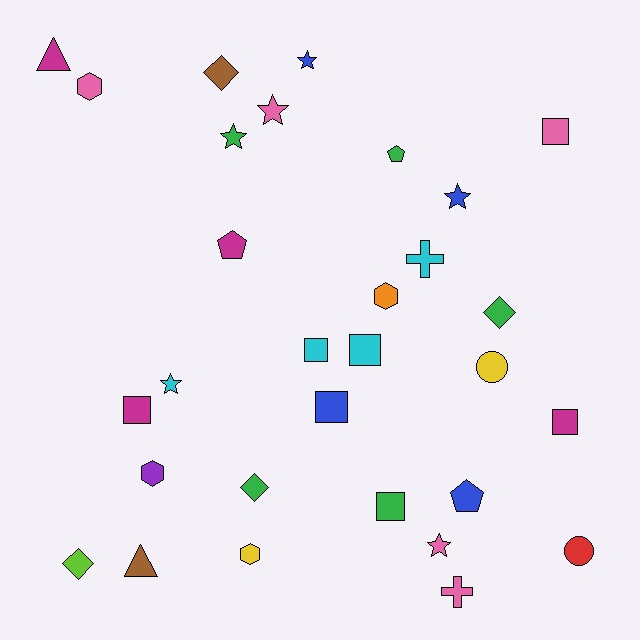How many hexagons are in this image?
There are 4 hexagons.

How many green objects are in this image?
There are 5 green objects.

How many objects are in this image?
There are 30 objects.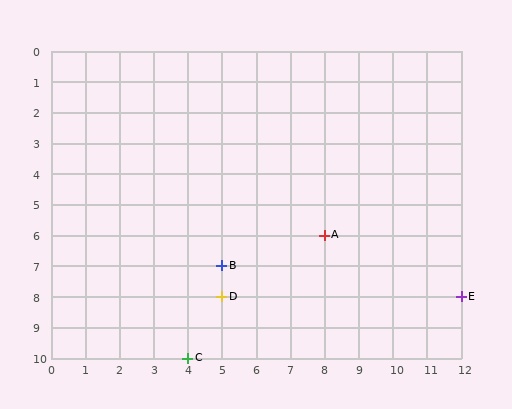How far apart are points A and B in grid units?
Points A and B are 3 columns and 1 row apart (about 3.2 grid units diagonally).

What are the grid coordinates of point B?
Point B is at grid coordinates (5, 7).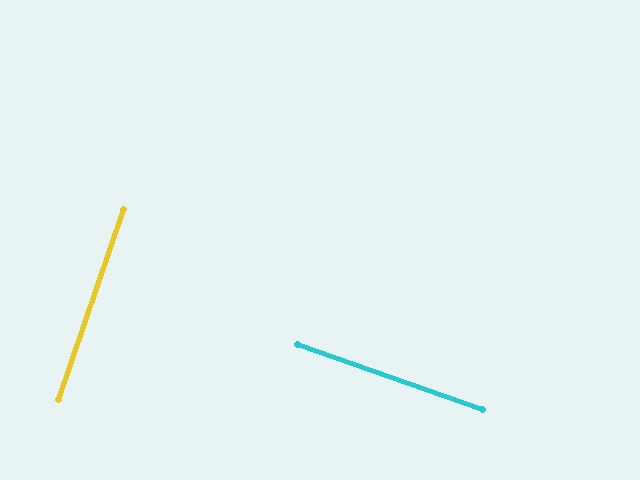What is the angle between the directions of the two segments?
Approximately 90 degrees.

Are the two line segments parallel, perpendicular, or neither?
Perpendicular — they meet at approximately 90°.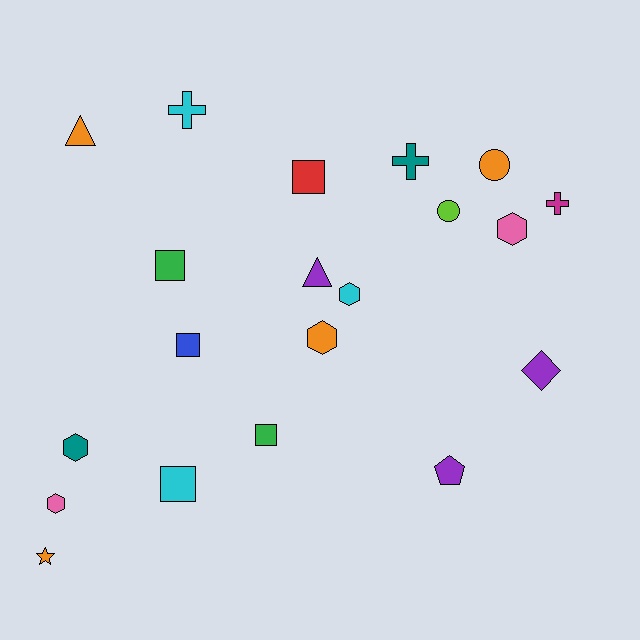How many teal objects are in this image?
There are 2 teal objects.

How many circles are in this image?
There are 2 circles.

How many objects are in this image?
There are 20 objects.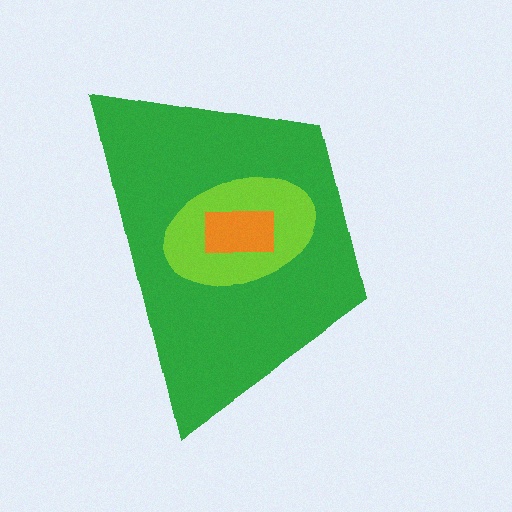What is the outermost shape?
The green trapezoid.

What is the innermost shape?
The orange rectangle.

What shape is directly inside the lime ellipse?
The orange rectangle.